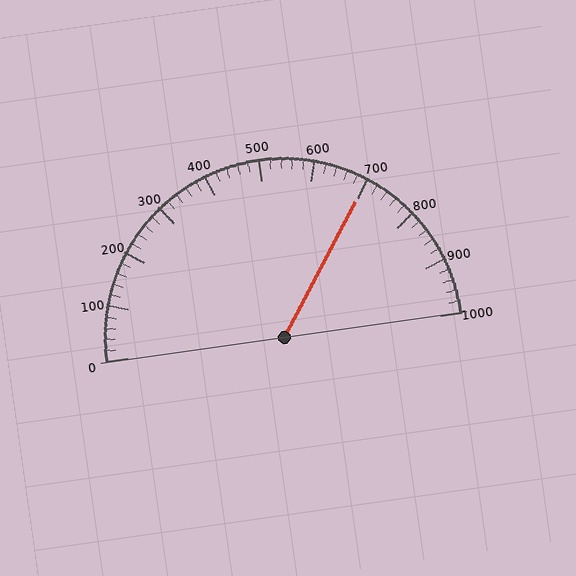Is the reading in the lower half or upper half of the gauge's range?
The reading is in the upper half of the range (0 to 1000).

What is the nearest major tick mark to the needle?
The nearest major tick mark is 700.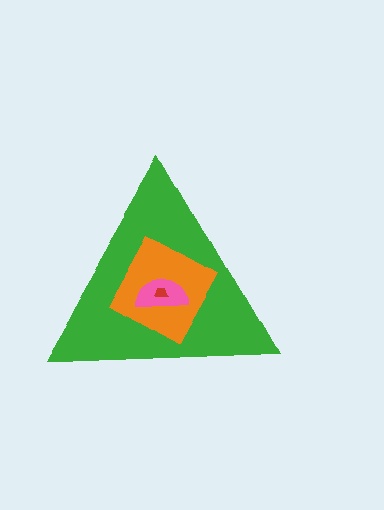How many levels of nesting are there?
4.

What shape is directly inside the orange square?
The pink semicircle.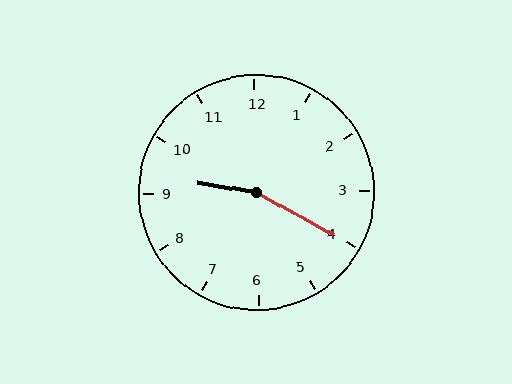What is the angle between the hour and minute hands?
Approximately 160 degrees.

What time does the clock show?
9:20.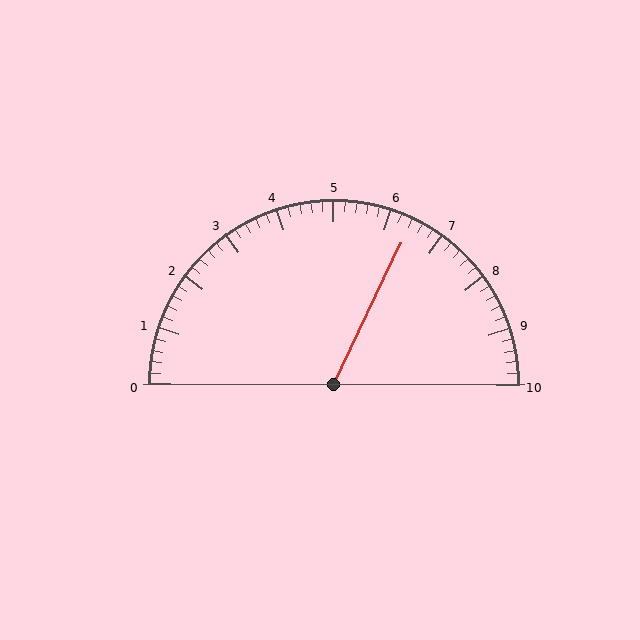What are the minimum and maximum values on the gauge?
The gauge ranges from 0 to 10.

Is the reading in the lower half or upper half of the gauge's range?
The reading is in the upper half of the range (0 to 10).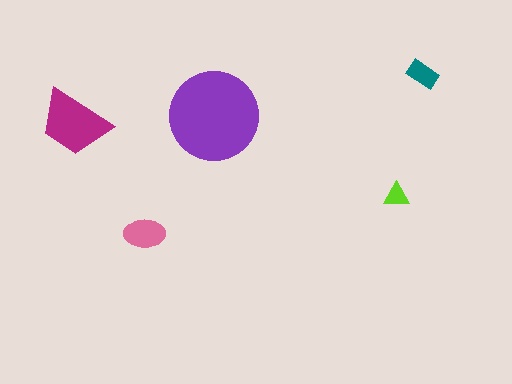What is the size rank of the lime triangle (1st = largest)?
5th.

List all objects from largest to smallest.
The purple circle, the magenta trapezoid, the pink ellipse, the teal rectangle, the lime triangle.